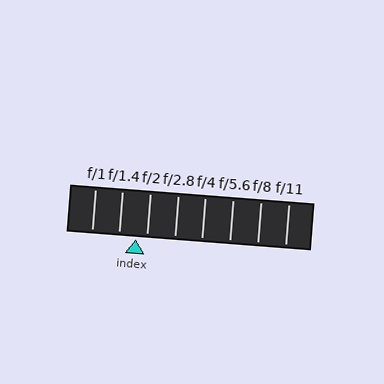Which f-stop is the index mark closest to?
The index mark is closest to f/2.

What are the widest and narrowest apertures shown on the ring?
The widest aperture shown is f/1 and the narrowest is f/11.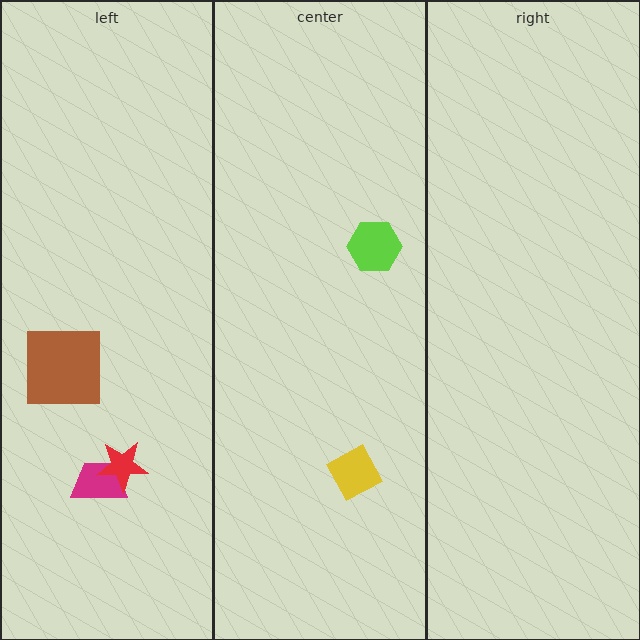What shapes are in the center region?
The lime hexagon, the yellow diamond.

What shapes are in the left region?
The brown square, the magenta trapezoid, the red star.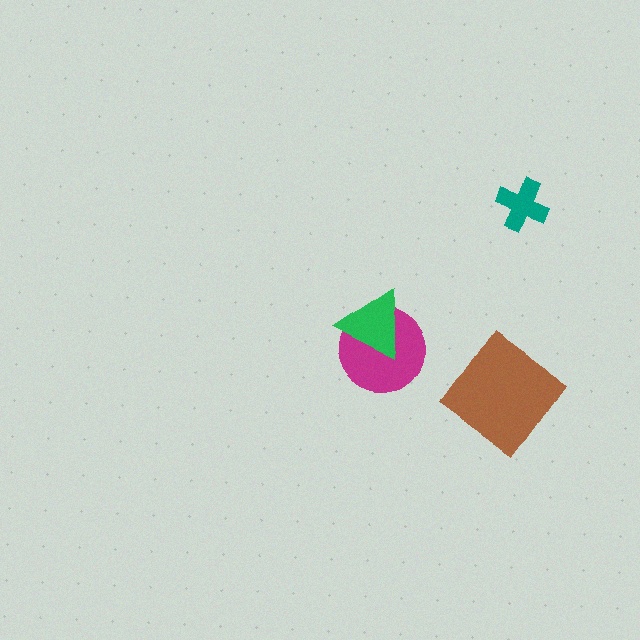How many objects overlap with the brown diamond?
0 objects overlap with the brown diamond.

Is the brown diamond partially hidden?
No, no other shape covers it.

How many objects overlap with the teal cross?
0 objects overlap with the teal cross.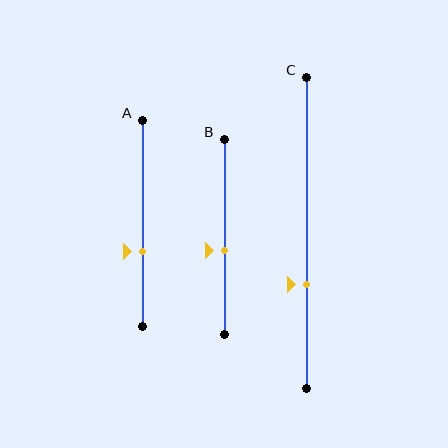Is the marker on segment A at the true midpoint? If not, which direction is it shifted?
No, the marker on segment A is shifted downward by about 14% of the segment length.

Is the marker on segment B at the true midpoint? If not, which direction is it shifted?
No, the marker on segment B is shifted downward by about 7% of the segment length.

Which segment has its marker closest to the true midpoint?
Segment B has its marker closest to the true midpoint.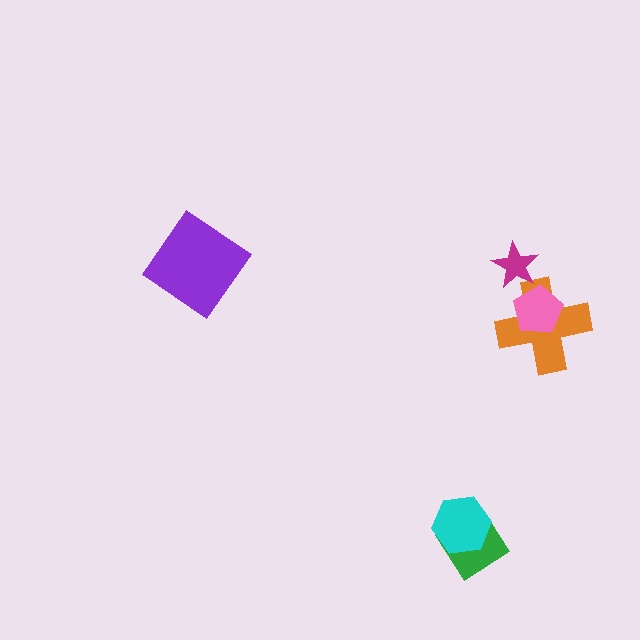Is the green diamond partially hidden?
Yes, it is partially covered by another shape.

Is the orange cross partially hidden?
Yes, it is partially covered by another shape.